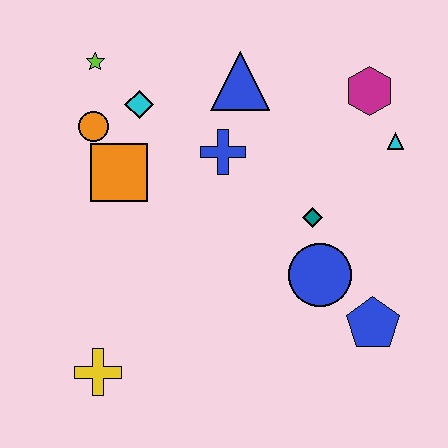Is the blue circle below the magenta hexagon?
Yes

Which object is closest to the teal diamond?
The blue circle is closest to the teal diamond.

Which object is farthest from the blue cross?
The yellow cross is farthest from the blue cross.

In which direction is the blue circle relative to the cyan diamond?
The blue circle is to the right of the cyan diamond.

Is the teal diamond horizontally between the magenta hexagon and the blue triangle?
Yes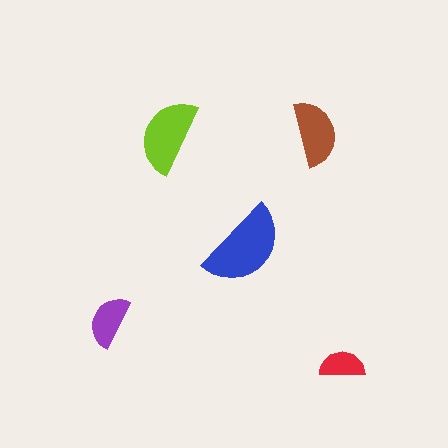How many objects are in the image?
There are 5 objects in the image.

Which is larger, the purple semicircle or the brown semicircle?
The brown one.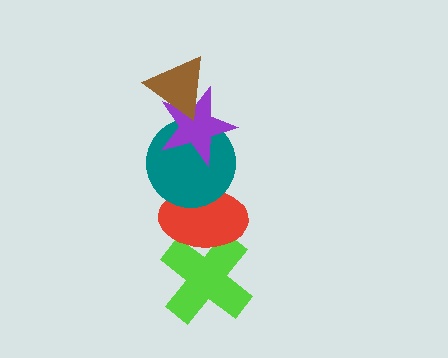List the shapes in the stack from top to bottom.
From top to bottom: the brown triangle, the purple star, the teal circle, the red ellipse, the lime cross.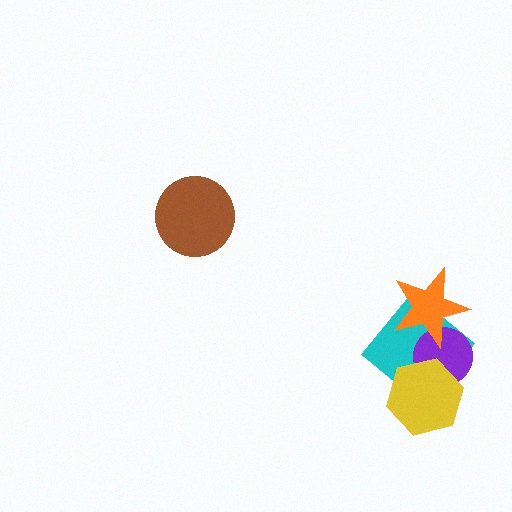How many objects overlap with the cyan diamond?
3 objects overlap with the cyan diamond.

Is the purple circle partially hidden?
Yes, it is partially covered by another shape.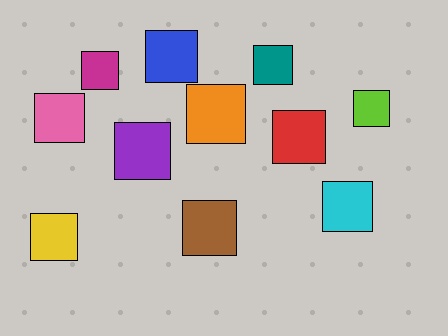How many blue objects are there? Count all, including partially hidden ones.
There is 1 blue object.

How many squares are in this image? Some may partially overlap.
There are 11 squares.